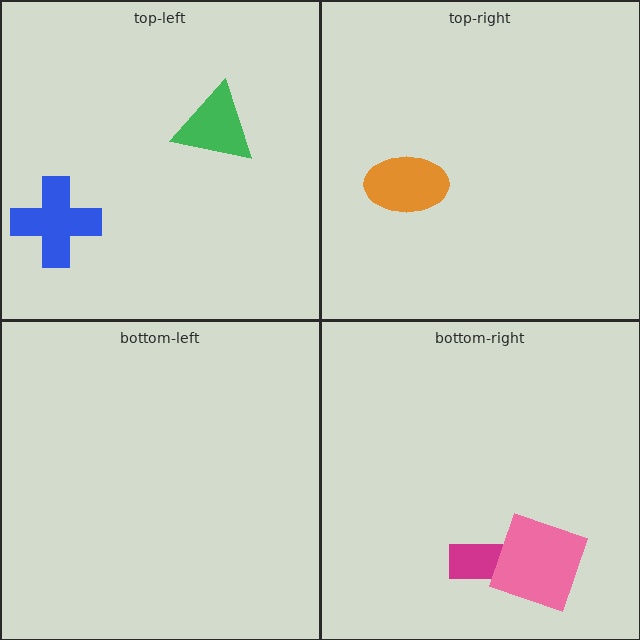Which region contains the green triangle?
The top-left region.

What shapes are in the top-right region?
The orange ellipse.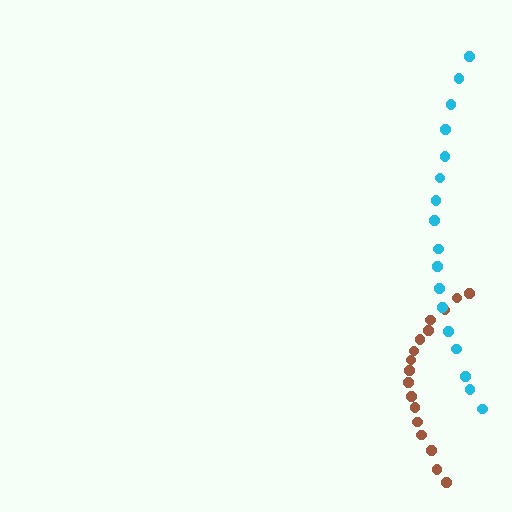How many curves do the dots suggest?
There are 2 distinct paths.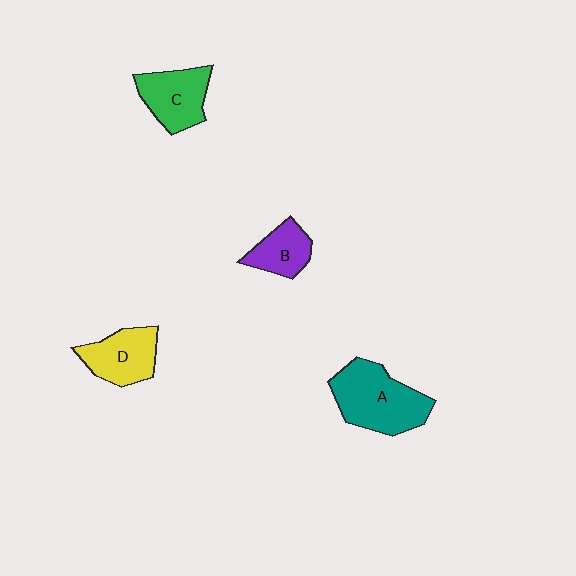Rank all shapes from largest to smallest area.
From largest to smallest: A (teal), C (green), D (yellow), B (purple).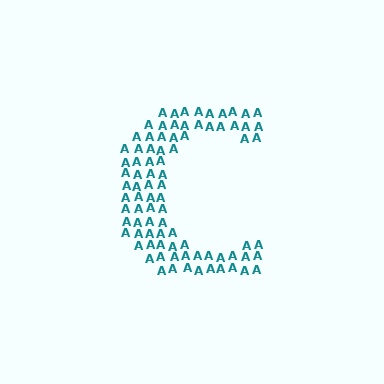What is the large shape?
The large shape is the letter C.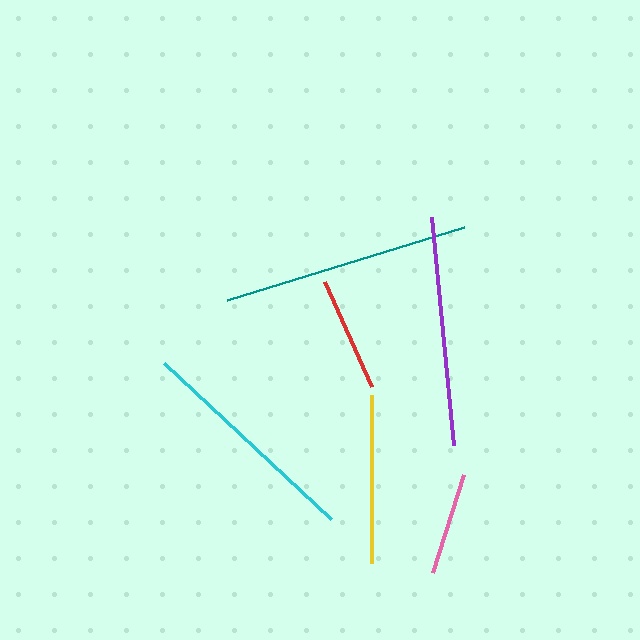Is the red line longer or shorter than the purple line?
The purple line is longer than the red line.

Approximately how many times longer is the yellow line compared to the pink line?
The yellow line is approximately 1.6 times the length of the pink line.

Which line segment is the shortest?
The pink line is the shortest at approximately 103 pixels.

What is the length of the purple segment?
The purple segment is approximately 229 pixels long.